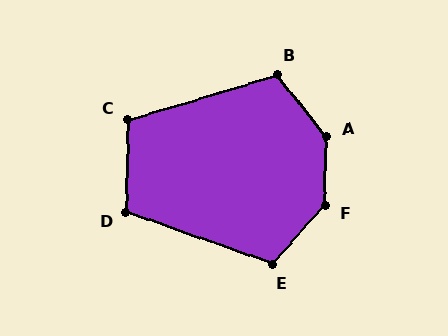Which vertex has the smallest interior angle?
C, at approximately 108 degrees.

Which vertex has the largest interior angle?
F, at approximately 140 degrees.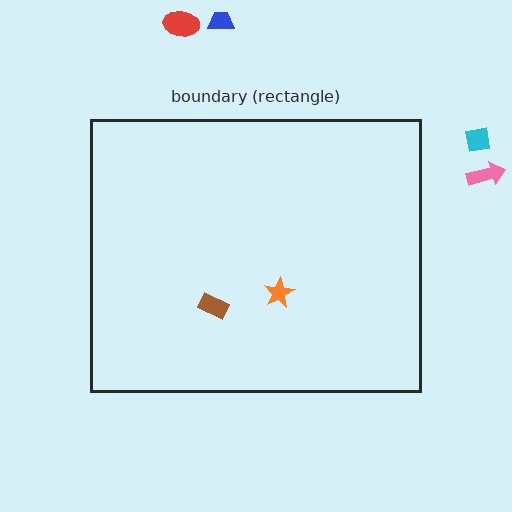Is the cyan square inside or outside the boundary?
Outside.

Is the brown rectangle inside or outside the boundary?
Inside.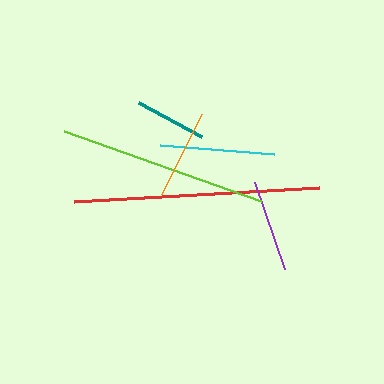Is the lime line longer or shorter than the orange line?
The lime line is longer than the orange line.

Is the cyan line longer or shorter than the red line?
The red line is longer than the cyan line.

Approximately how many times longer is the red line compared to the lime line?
The red line is approximately 1.2 times the length of the lime line.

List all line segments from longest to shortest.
From longest to shortest: red, lime, cyan, purple, orange, teal.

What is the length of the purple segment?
The purple segment is approximately 92 pixels long.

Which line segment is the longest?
The red line is the longest at approximately 245 pixels.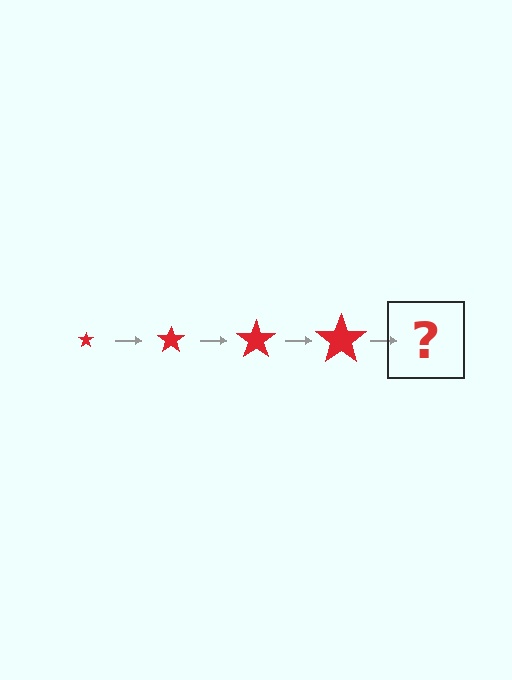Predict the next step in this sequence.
The next step is a red star, larger than the previous one.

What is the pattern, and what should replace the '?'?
The pattern is that the star gets progressively larger each step. The '?' should be a red star, larger than the previous one.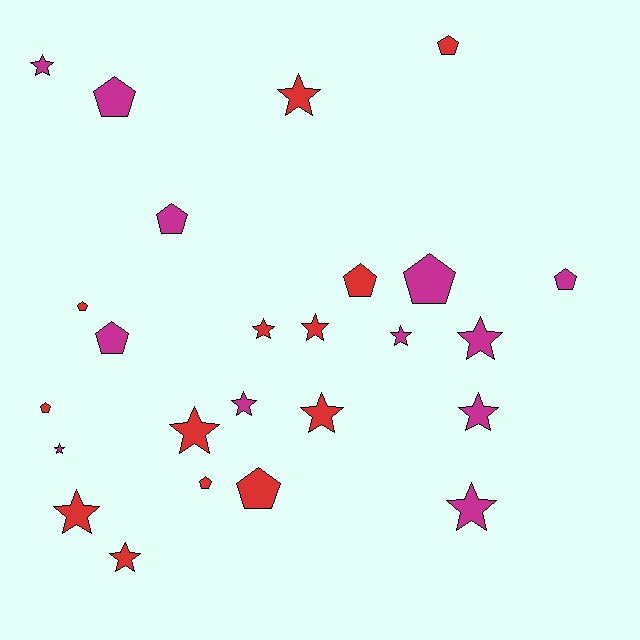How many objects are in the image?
There are 25 objects.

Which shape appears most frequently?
Star, with 14 objects.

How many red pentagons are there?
There are 6 red pentagons.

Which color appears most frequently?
Red, with 13 objects.